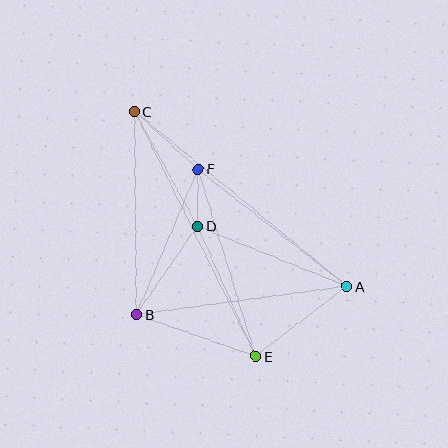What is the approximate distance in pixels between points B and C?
The distance between B and C is approximately 203 pixels.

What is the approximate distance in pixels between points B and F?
The distance between B and F is approximately 158 pixels.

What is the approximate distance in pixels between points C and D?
The distance between C and D is approximately 131 pixels.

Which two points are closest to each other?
Points D and F are closest to each other.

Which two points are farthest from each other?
Points A and C are farthest from each other.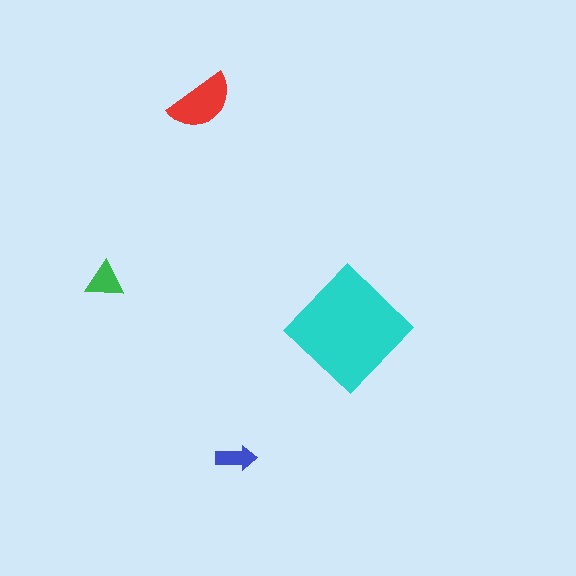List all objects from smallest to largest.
The blue arrow, the green triangle, the red semicircle, the cyan diamond.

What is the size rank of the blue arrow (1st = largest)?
4th.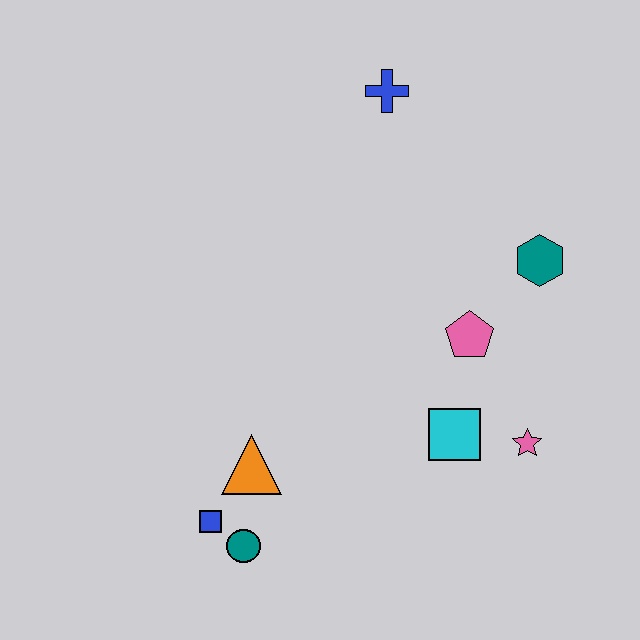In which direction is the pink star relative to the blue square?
The pink star is to the right of the blue square.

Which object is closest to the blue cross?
The teal hexagon is closest to the blue cross.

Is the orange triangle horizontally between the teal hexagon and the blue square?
Yes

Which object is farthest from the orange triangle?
The blue cross is farthest from the orange triangle.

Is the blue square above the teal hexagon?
No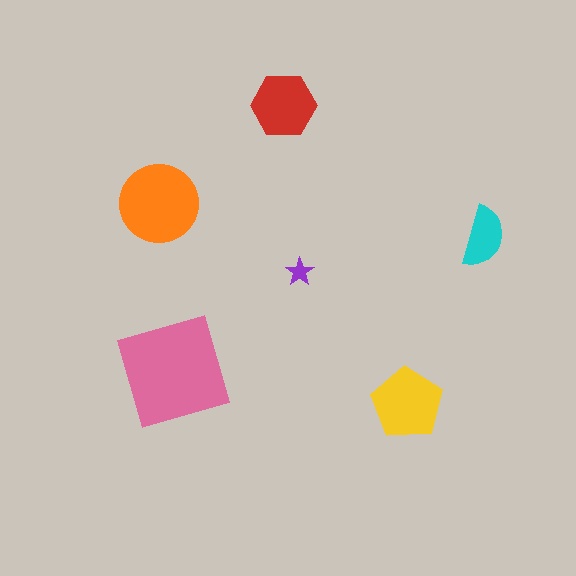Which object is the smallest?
The purple star.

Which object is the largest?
The pink square.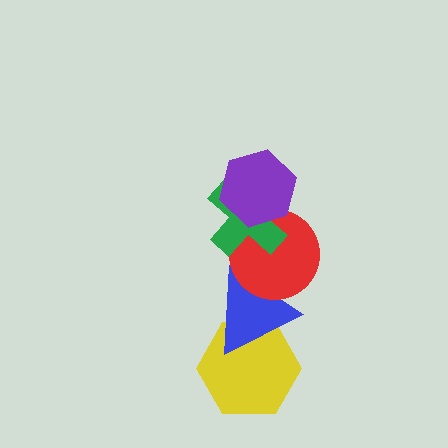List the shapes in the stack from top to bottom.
From top to bottom: the purple hexagon, the green cross, the red circle, the blue triangle, the yellow hexagon.